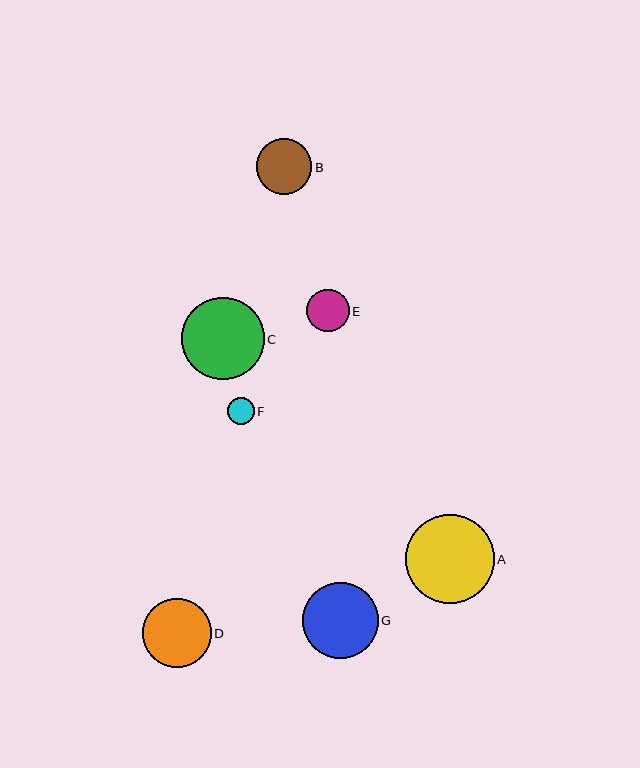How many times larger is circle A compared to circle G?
Circle A is approximately 1.2 times the size of circle G.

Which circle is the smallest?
Circle F is the smallest with a size of approximately 27 pixels.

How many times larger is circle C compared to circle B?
Circle C is approximately 1.5 times the size of circle B.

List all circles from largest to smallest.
From largest to smallest: A, C, G, D, B, E, F.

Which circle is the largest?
Circle A is the largest with a size of approximately 89 pixels.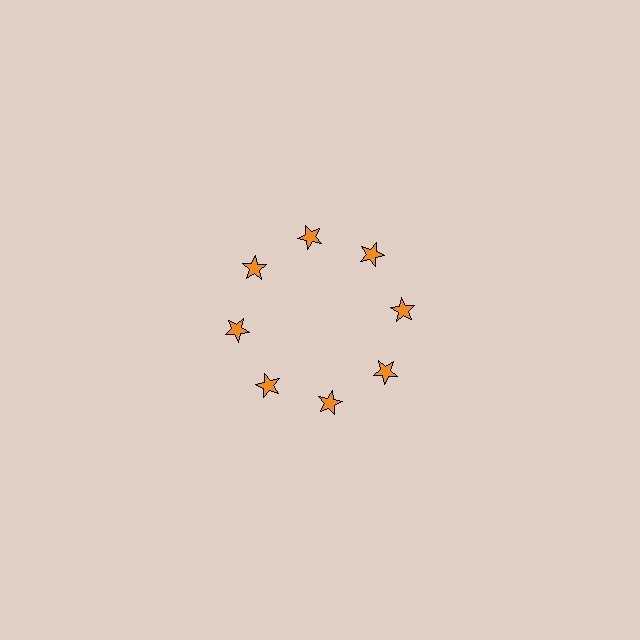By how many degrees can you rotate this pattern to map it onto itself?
The pattern maps onto itself every 45 degrees of rotation.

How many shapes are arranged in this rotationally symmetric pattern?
There are 8 shapes, arranged in 8 groups of 1.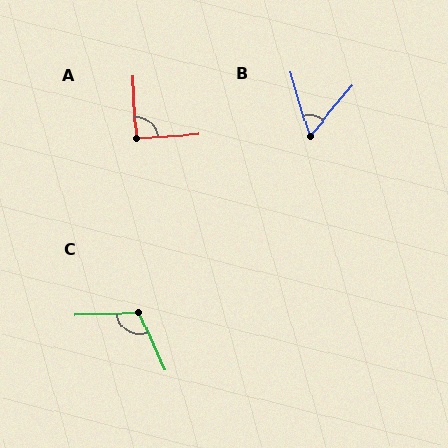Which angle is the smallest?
B, at approximately 57 degrees.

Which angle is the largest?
C, at approximately 113 degrees.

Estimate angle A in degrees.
Approximately 89 degrees.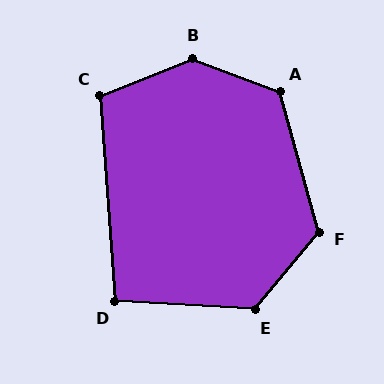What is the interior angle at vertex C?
Approximately 108 degrees (obtuse).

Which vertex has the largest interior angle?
B, at approximately 137 degrees.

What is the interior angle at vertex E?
Approximately 126 degrees (obtuse).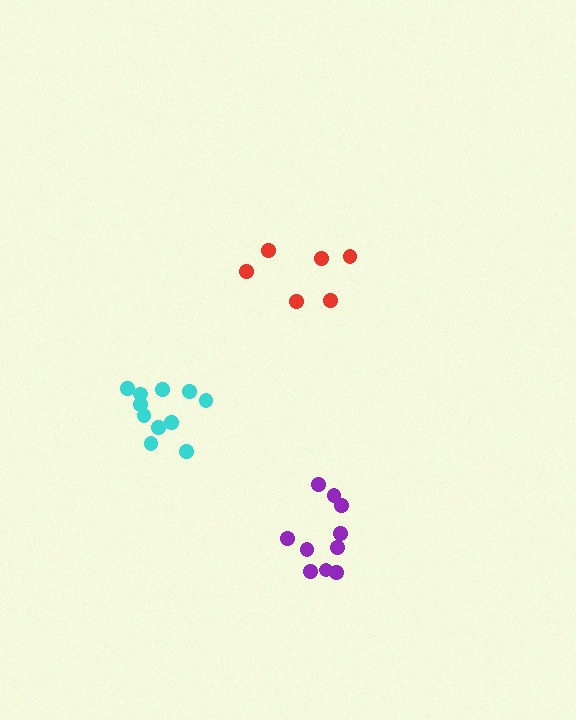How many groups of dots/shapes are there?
There are 3 groups.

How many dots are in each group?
Group 1: 11 dots, Group 2: 6 dots, Group 3: 10 dots (27 total).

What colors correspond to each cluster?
The clusters are colored: cyan, red, purple.